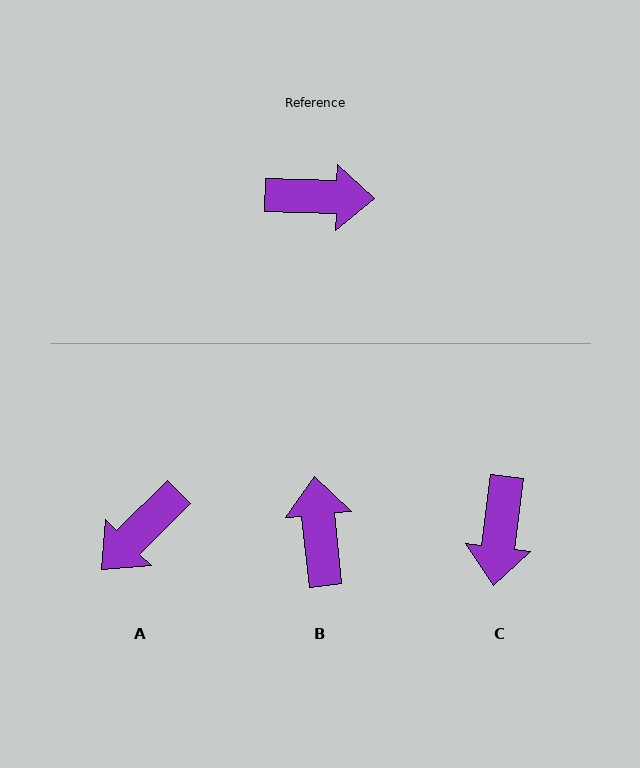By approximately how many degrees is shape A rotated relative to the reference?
Approximately 134 degrees clockwise.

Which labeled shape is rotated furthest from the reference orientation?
A, about 134 degrees away.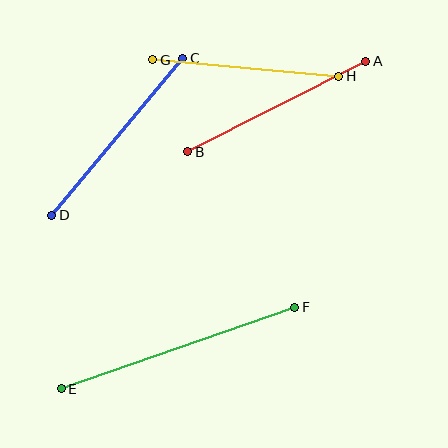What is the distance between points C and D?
The distance is approximately 204 pixels.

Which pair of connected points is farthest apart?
Points E and F are farthest apart.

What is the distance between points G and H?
The distance is approximately 187 pixels.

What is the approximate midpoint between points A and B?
The midpoint is at approximately (277, 106) pixels.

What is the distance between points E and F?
The distance is approximately 247 pixels.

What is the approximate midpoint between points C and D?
The midpoint is at approximately (117, 137) pixels.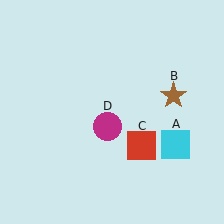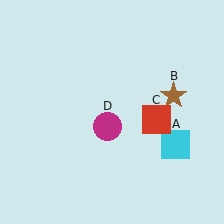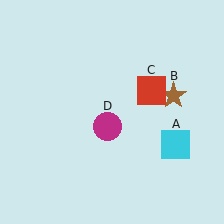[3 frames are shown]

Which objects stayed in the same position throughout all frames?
Cyan square (object A) and brown star (object B) and magenta circle (object D) remained stationary.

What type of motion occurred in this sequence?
The red square (object C) rotated counterclockwise around the center of the scene.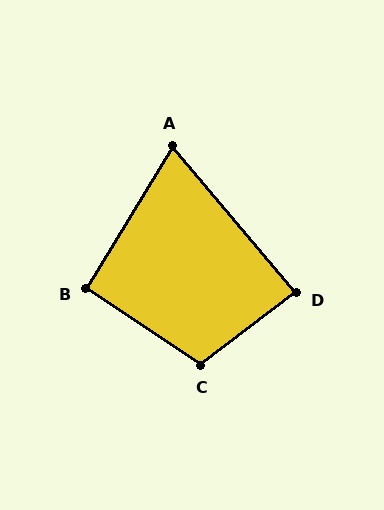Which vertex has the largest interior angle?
C, at approximately 109 degrees.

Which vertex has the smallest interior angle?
A, at approximately 71 degrees.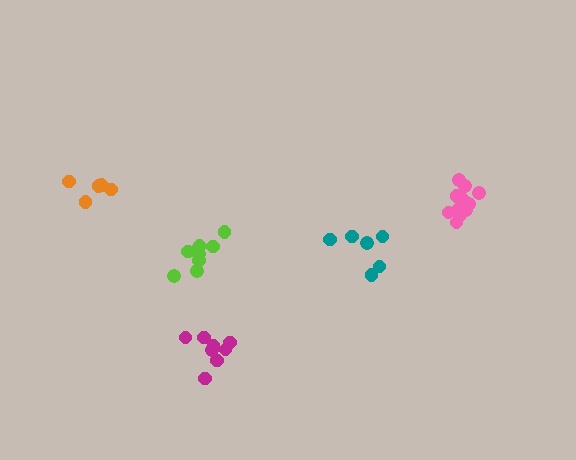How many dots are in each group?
Group 1: 5 dots, Group 2: 11 dots, Group 3: 9 dots, Group 4: 6 dots, Group 5: 8 dots (39 total).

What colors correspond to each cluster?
The clusters are colored: orange, pink, lime, teal, magenta.